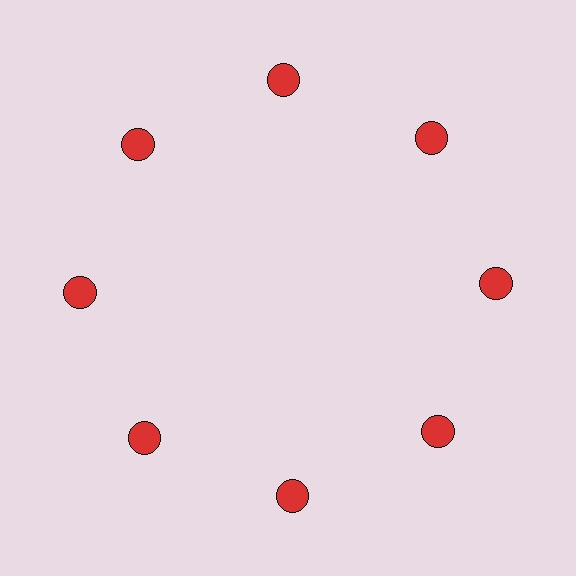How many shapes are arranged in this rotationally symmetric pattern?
There are 8 shapes, arranged in 8 groups of 1.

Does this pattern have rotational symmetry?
Yes, this pattern has 8-fold rotational symmetry. It looks the same after rotating 45 degrees around the center.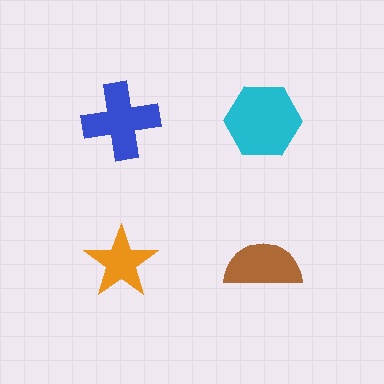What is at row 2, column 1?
An orange star.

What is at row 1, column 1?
A blue cross.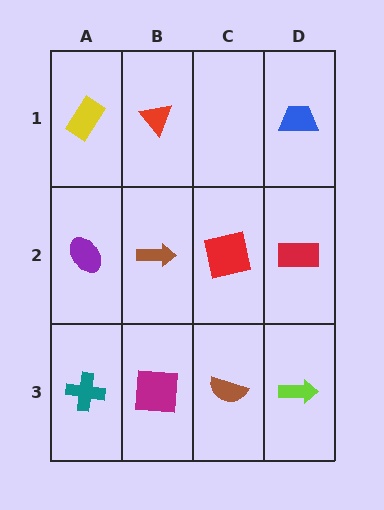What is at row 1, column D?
A blue trapezoid.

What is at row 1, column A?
A yellow rectangle.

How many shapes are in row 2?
4 shapes.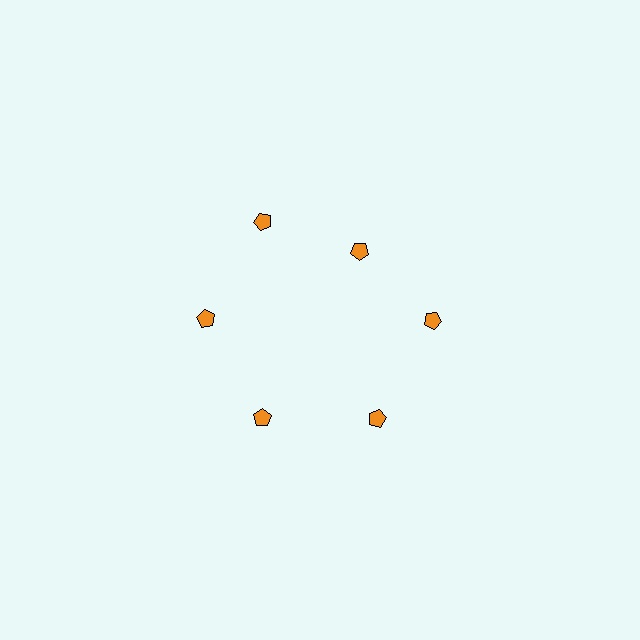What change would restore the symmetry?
The symmetry would be restored by moving it outward, back onto the ring so that all 6 pentagons sit at equal angles and equal distance from the center.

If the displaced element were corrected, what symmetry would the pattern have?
It would have 6-fold rotational symmetry — the pattern would map onto itself every 60 degrees.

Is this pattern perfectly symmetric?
No. The 6 orange pentagons are arranged in a ring, but one element near the 1 o'clock position is pulled inward toward the center, breaking the 6-fold rotational symmetry.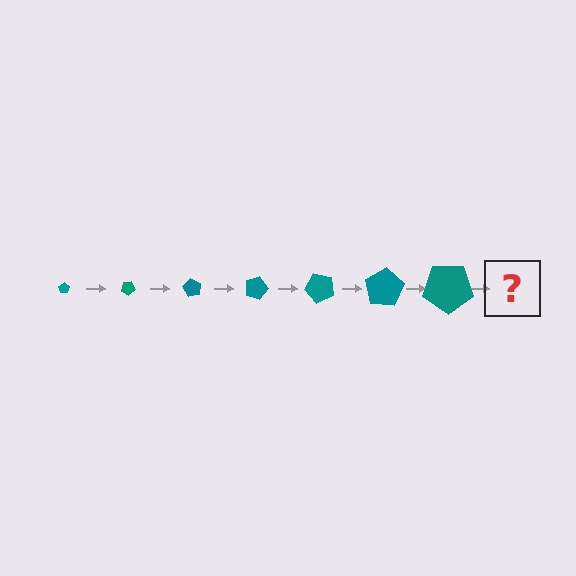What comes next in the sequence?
The next element should be a pentagon, larger than the previous one and rotated 210 degrees from the start.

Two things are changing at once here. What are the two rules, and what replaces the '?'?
The two rules are that the pentagon grows larger each step and it rotates 30 degrees each step. The '?' should be a pentagon, larger than the previous one and rotated 210 degrees from the start.